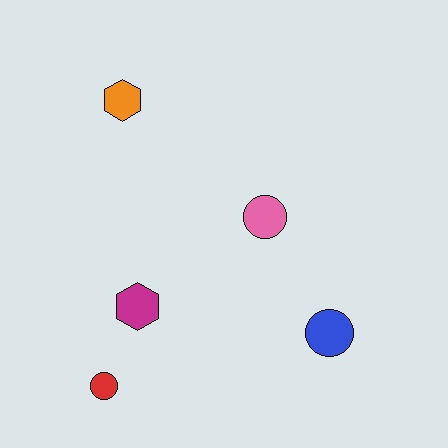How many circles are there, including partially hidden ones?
There are 3 circles.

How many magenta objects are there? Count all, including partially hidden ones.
There is 1 magenta object.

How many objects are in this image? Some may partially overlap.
There are 5 objects.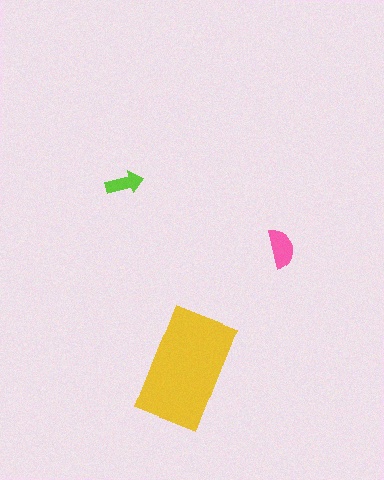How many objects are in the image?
There are 3 objects in the image.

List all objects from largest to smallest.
The yellow rectangle, the pink semicircle, the lime arrow.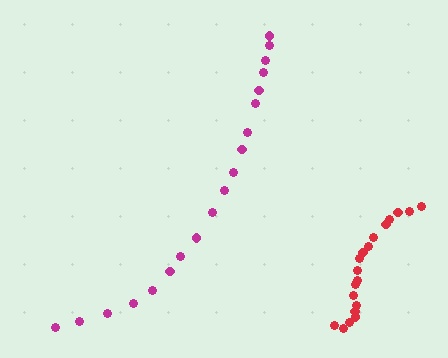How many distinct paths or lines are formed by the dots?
There are 2 distinct paths.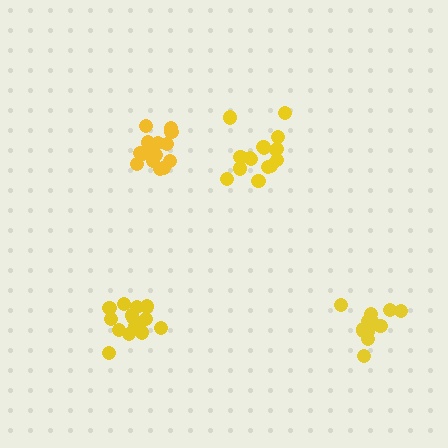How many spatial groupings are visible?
There are 4 spatial groupings.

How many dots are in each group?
Group 1: 15 dots, Group 2: 16 dots, Group 3: 12 dots, Group 4: 16 dots (59 total).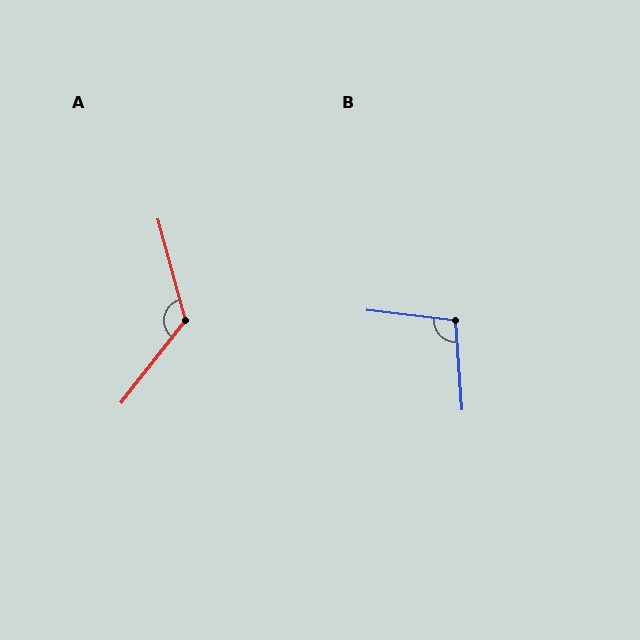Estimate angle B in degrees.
Approximately 101 degrees.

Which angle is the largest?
A, at approximately 127 degrees.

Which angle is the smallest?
B, at approximately 101 degrees.